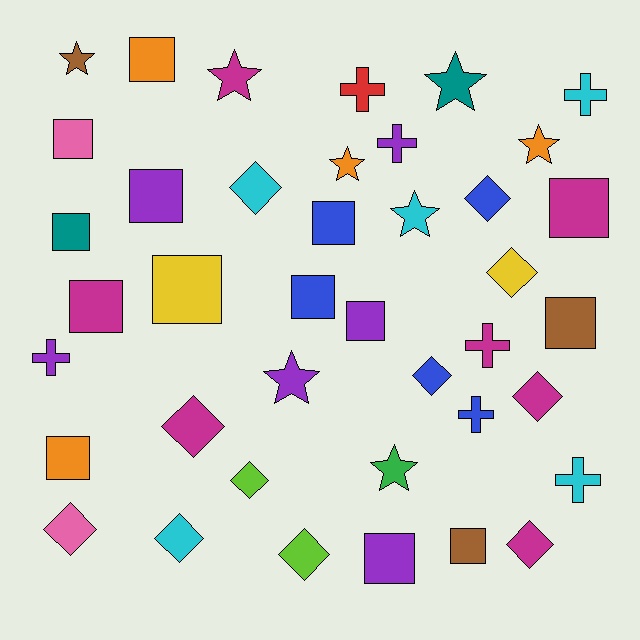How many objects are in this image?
There are 40 objects.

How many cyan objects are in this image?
There are 5 cyan objects.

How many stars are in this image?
There are 8 stars.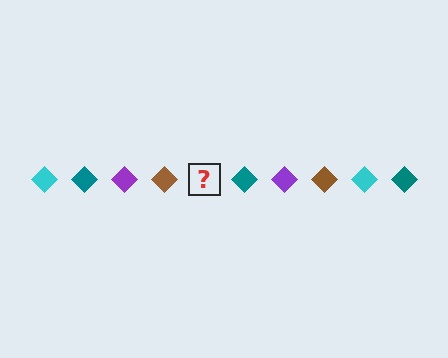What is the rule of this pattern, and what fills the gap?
The rule is that the pattern cycles through cyan, teal, purple, brown diamonds. The gap should be filled with a cyan diamond.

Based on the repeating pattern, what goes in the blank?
The blank should be a cyan diamond.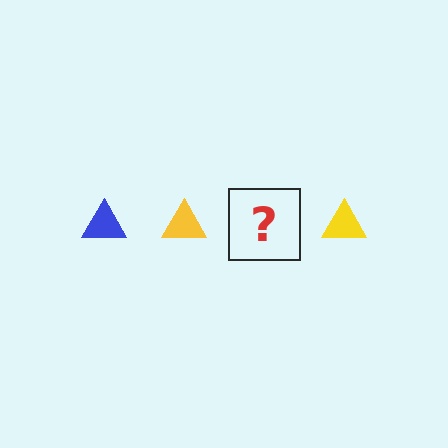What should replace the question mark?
The question mark should be replaced with a blue triangle.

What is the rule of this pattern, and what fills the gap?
The rule is that the pattern cycles through blue, yellow triangles. The gap should be filled with a blue triangle.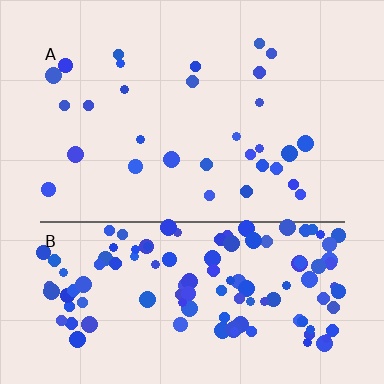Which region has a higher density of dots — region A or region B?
B (the bottom).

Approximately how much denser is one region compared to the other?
Approximately 4.2× — region B over region A.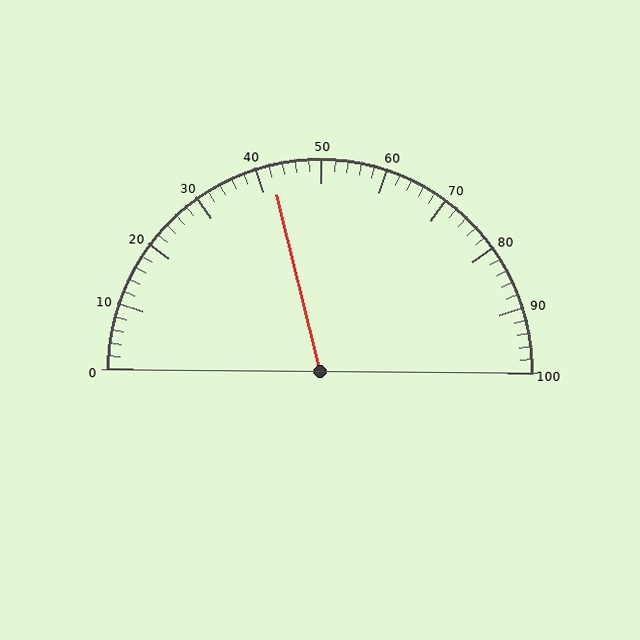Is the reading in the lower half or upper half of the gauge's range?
The reading is in the lower half of the range (0 to 100).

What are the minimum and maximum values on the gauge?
The gauge ranges from 0 to 100.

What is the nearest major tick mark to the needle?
The nearest major tick mark is 40.